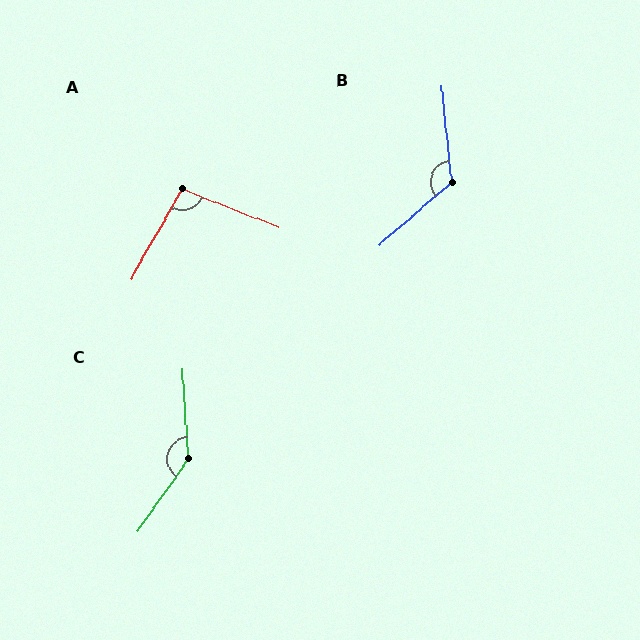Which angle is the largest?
C, at approximately 141 degrees.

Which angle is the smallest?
A, at approximately 98 degrees.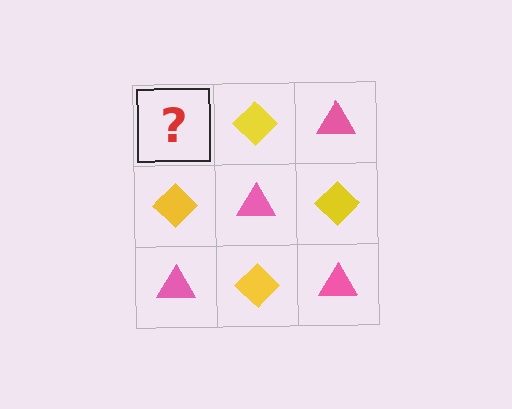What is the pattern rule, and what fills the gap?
The rule is that it alternates pink triangle and yellow diamond in a checkerboard pattern. The gap should be filled with a pink triangle.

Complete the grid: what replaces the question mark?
The question mark should be replaced with a pink triangle.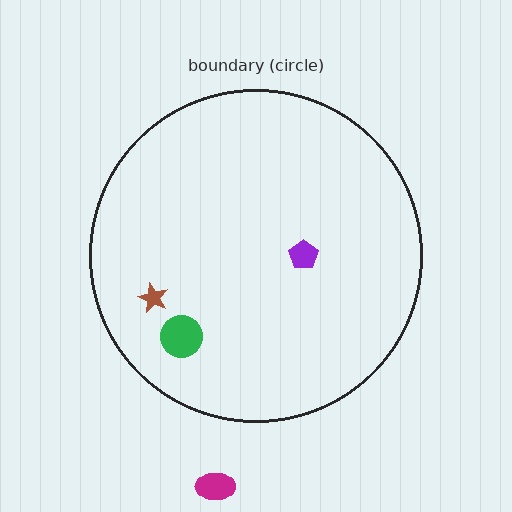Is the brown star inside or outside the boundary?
Inside.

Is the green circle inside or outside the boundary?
Inside.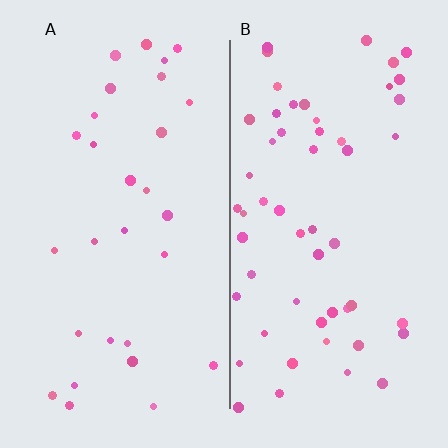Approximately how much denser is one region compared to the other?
Approximately 2.0× — region B over region A.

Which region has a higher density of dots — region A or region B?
B (the right).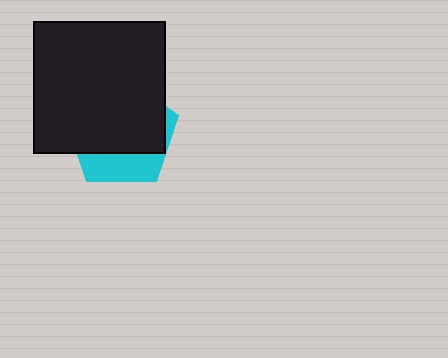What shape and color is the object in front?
The object in front is a black square.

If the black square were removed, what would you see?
You would see the complete cyan pentagon.